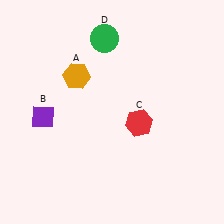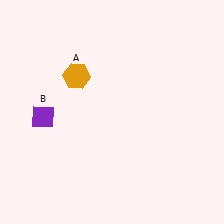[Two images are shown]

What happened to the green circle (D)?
The green circle (D) was removed in Image 2. It was in the top-left area of Image 1.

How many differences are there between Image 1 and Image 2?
There are 2 differences between the two images.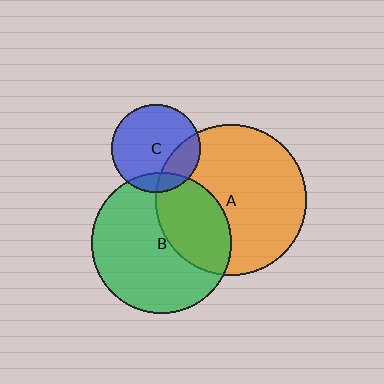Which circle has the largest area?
Circle A (orange).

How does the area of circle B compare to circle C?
Approximately 2.5 times.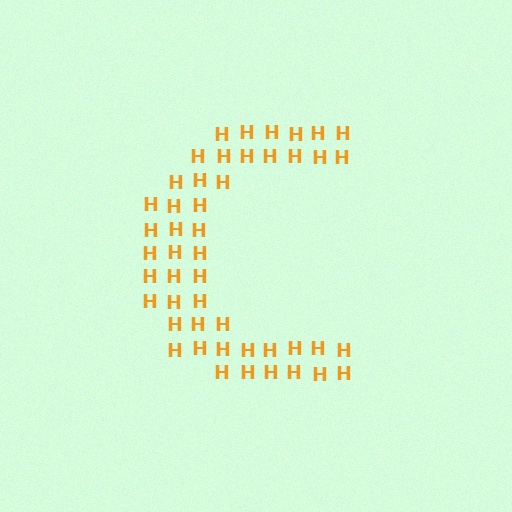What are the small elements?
The small elements are letter H's.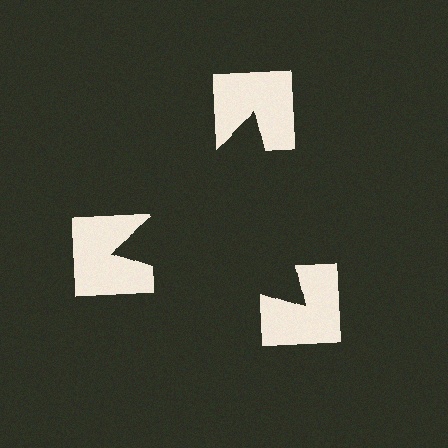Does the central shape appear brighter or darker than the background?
It typically appears slightly darker than the background, even though no actual brightness change is drawn.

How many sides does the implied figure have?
3 sides.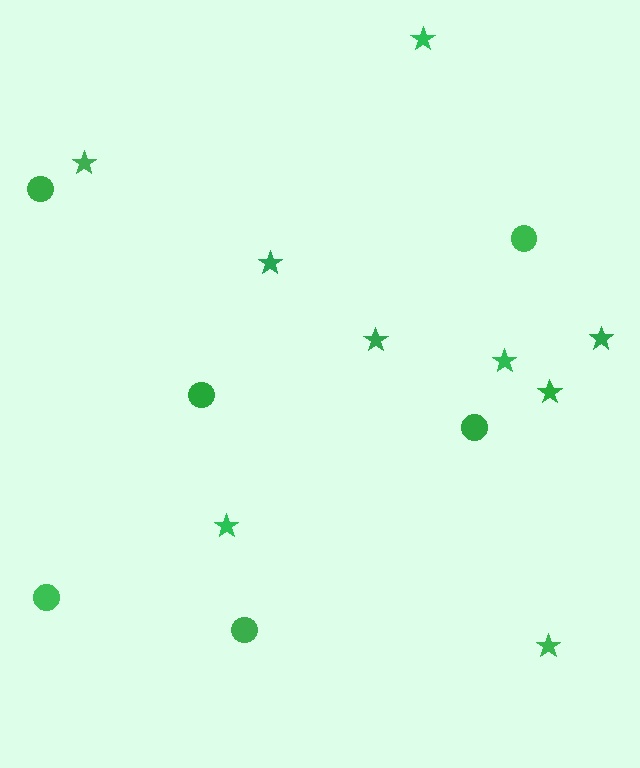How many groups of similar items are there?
There are 2 groups: one group of stars (9) and one group of circles (6).